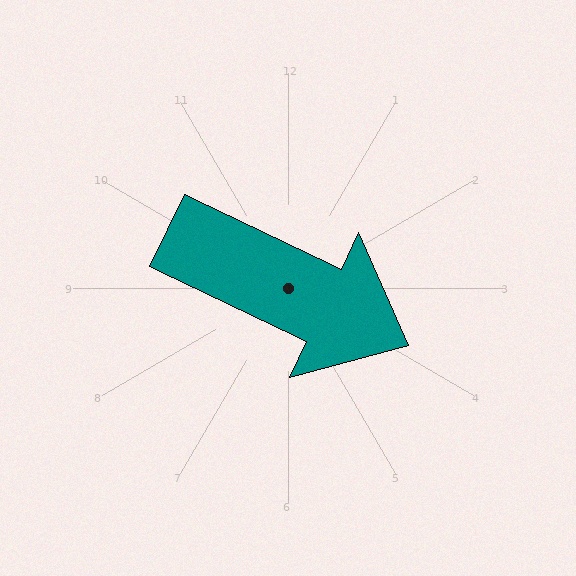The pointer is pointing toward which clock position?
Roughly 4 o'clock.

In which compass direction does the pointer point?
Southeast.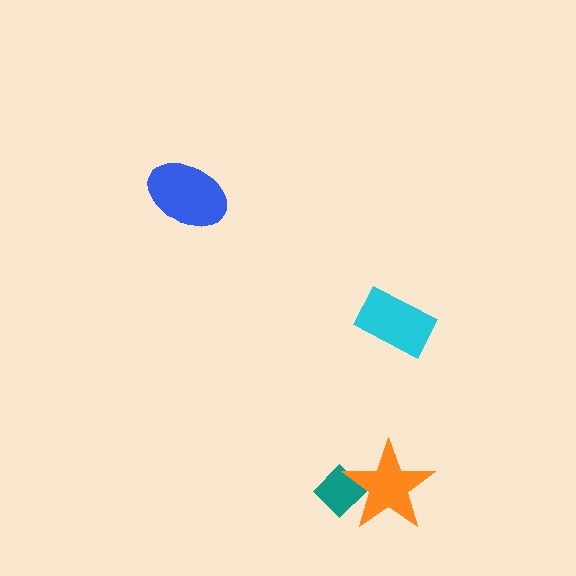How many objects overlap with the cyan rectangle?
0 objects overlap with the cyan rectangle.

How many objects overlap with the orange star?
1 object overlaps with the orange star.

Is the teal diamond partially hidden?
Yes, it is partially covered by another shape.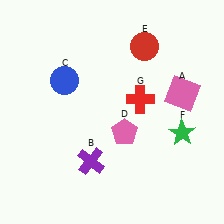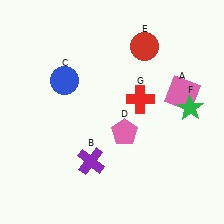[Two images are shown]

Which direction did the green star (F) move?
The green star (F) moved up.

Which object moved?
The green star (F) moved up.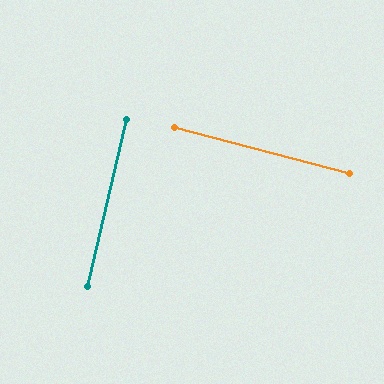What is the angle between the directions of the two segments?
Approximately 88 degrees.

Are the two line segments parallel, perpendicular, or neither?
Perpendicular — they meet at approximately 88°.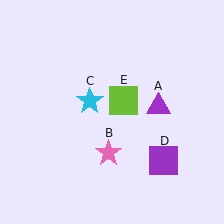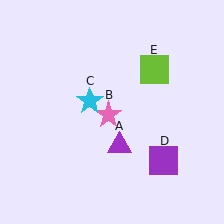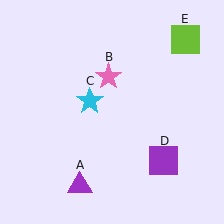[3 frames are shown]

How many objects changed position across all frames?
3 objects changed position: purple triangle (object A), pink star (object B), lime square (object E).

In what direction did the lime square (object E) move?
The lime square (object E) moved up and to the right.